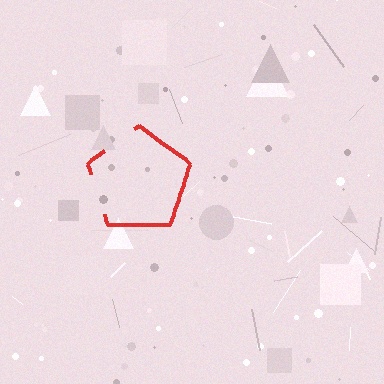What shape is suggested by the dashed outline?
The dashed outline suggests a pentagon.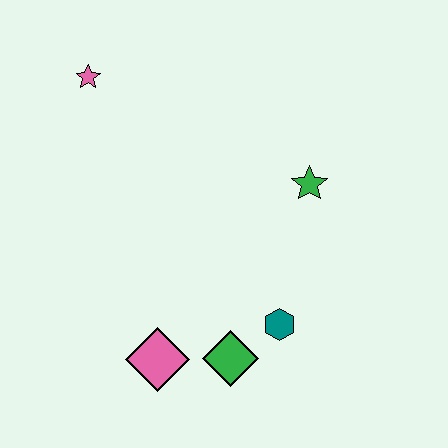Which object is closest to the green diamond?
The teal hexagon is closest to the green diamond.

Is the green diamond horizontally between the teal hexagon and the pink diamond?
Yes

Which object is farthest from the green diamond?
The pink star is farthest from the green diamond.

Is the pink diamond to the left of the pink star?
No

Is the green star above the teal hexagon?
Yes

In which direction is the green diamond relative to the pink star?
The green diamond is below the pink star.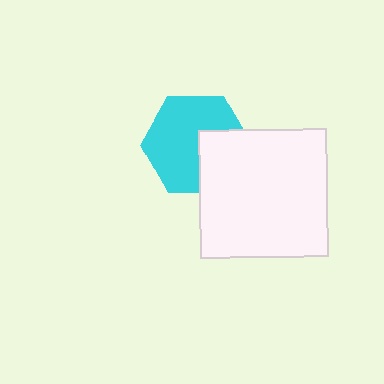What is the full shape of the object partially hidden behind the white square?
The partially hidden object is a cyan hexagon.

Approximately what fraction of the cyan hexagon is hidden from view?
Roughly 32% of the cyan hexagon is hidden behind the white square.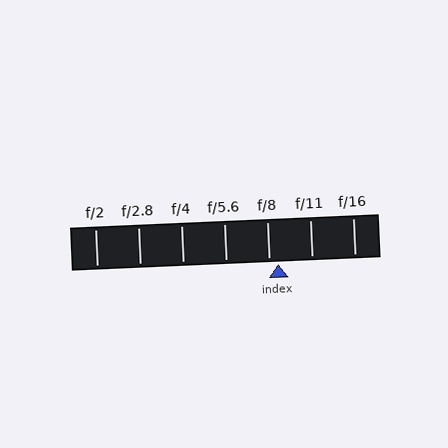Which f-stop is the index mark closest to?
The index mark is closest to f/8.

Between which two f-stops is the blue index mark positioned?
The index mark is between f/8 and f/11.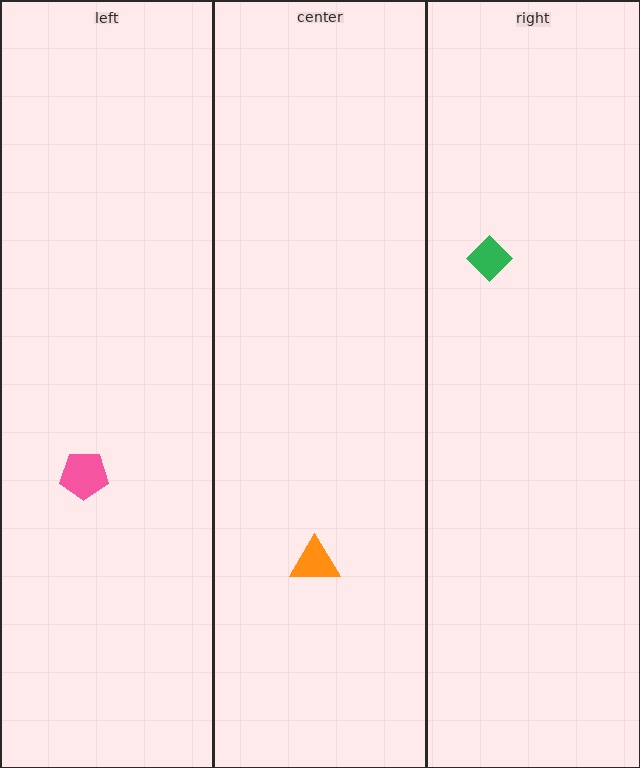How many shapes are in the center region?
1.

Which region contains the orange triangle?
The center region.